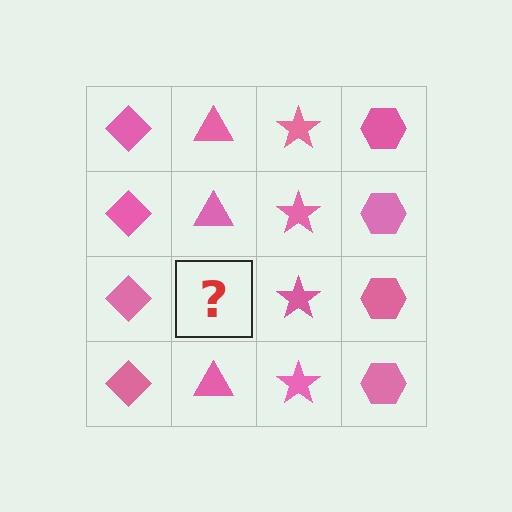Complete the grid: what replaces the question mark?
The question mark should be replaced with a pink triangle.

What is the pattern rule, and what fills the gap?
The rule is that each column has a consistent shape. The gap should be filled with a pink triangle.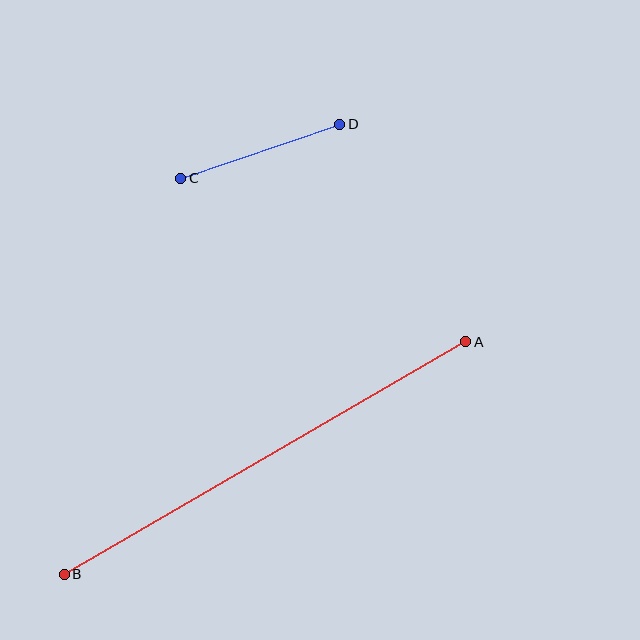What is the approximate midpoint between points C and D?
The midpoint is at approximately (260, 151) pixels.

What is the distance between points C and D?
The distance is approximately 168 pixels.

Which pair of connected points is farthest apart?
Points A and B are farthest apart.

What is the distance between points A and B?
The distance is approximately 464 pixels.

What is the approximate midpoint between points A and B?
The midpoint is at approximately (265, 458) pixels.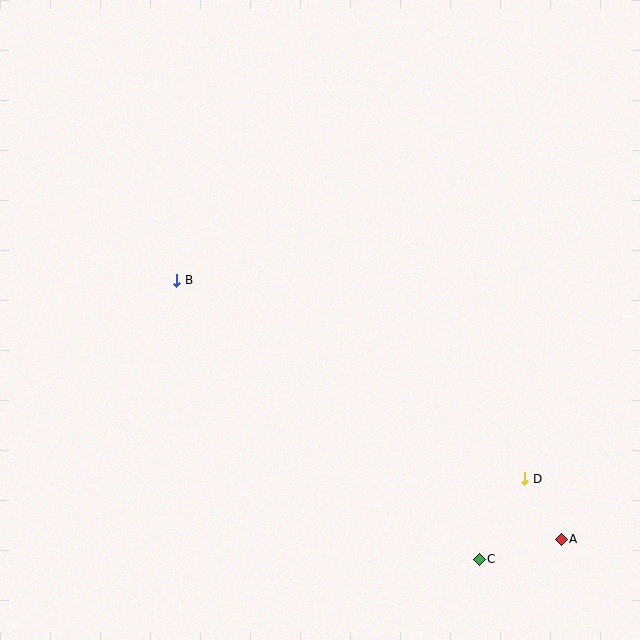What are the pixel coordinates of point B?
Point B is at (177, 280).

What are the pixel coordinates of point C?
Point C is at (479, 559).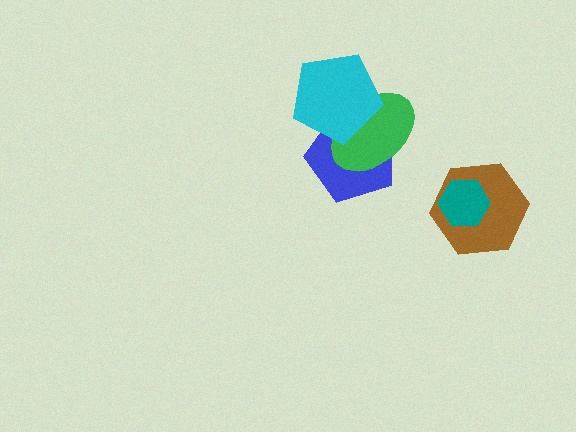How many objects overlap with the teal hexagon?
1 object overlaps with the teal hexagon.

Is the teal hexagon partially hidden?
No, no other shape covers it.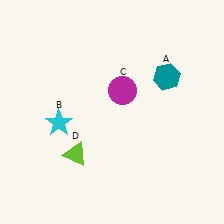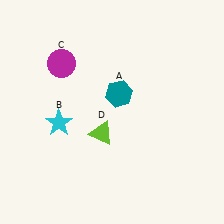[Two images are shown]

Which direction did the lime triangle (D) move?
The lime triangle (D) moved right.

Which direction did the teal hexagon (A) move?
The teal hexagon (A) moved left.